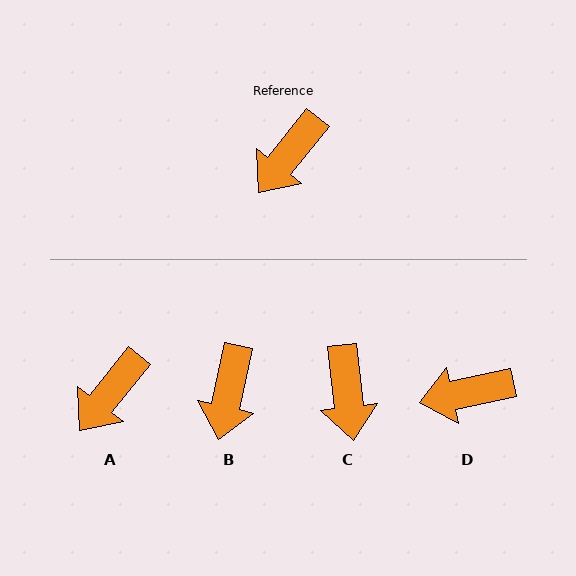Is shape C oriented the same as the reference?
No, it is off by about 45 degrees.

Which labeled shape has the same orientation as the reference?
A.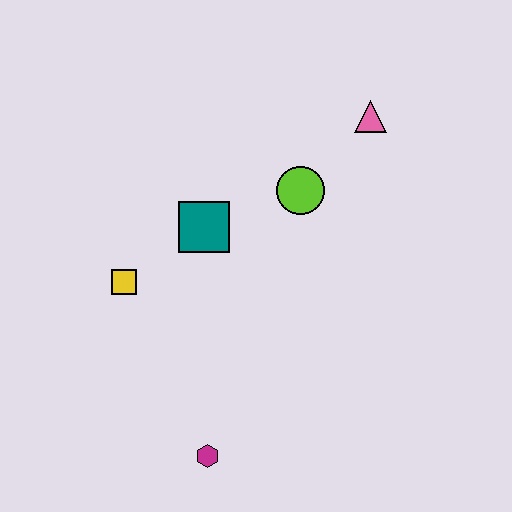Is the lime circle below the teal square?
No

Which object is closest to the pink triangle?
The lime circle is closest to the pink triangle.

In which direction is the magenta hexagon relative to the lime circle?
The magenta hexagon is below the lime circle.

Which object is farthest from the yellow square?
The pink triangle is farthest from the yellow square.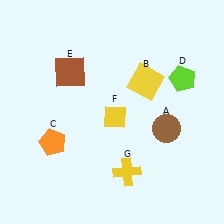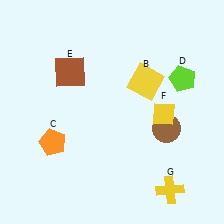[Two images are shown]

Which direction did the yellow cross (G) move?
The yellow cross (G) moved right.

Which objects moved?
The objects that moved are: the yellow diamond (F), the yellow cross (G).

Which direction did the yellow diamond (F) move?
The yellow diamond (F) moved right.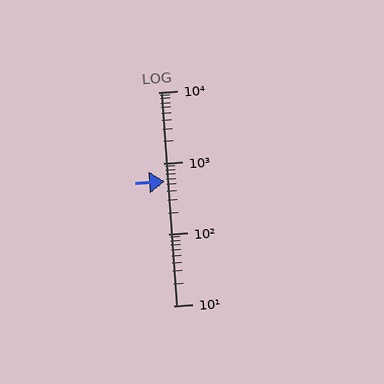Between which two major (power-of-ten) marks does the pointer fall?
The pointer is between 100 and 1000.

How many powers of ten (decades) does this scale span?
The scale spans 3 decades, from 10 to 10000.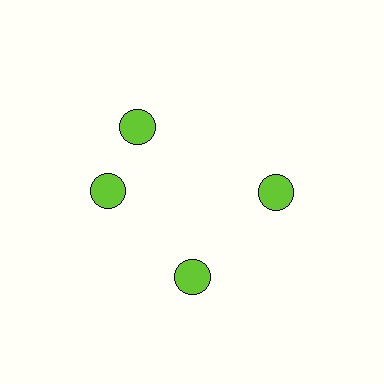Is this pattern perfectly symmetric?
No. The 4 lime circles are arranged in a ring, but one element near the 12 o'clock position is rotated out of alignment along the ring, breaking the 4-fold rotational symmetry.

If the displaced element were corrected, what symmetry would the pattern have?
It would have 4-fold rotational symmetry — the pattern would map onto itself every 90 degrees.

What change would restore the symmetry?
The symmetry would be restored by rotating it back into even spacing with its neighbors so that all 4 circles sit at equal angles and equal distance from the center.